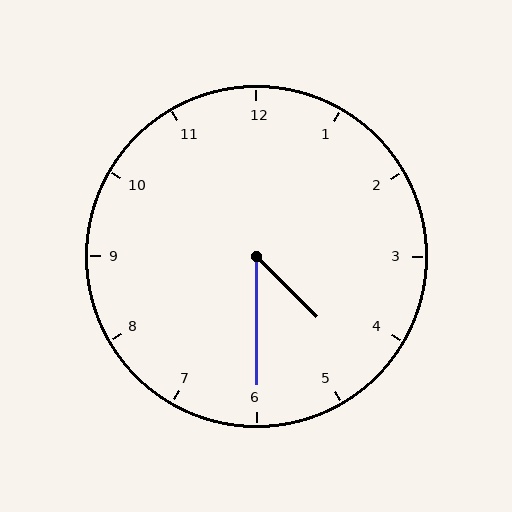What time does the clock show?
4:30.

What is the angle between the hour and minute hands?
Approximately 45 degrees.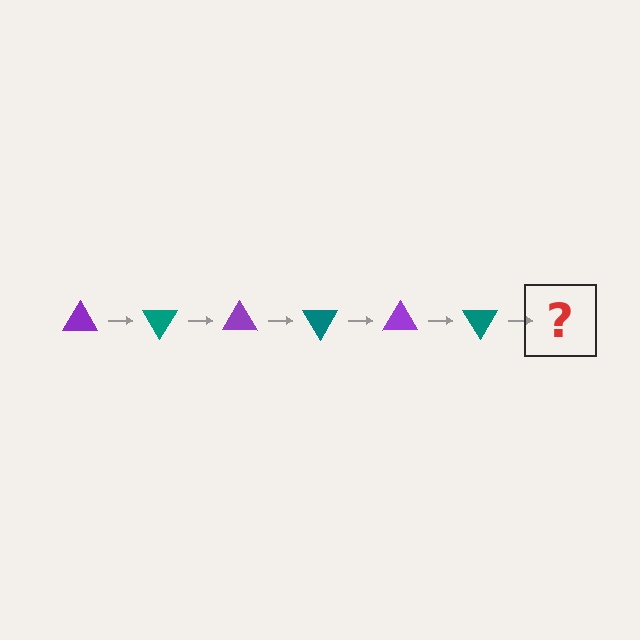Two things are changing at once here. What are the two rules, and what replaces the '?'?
The two rules are that it rotates 60 degrees each step and the color cycles through purple and teal. The '?' should be a purple triangle, rotated 360 degrees from the start.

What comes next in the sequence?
The next element should be a purple triangle, rotated 360 degrees from the start.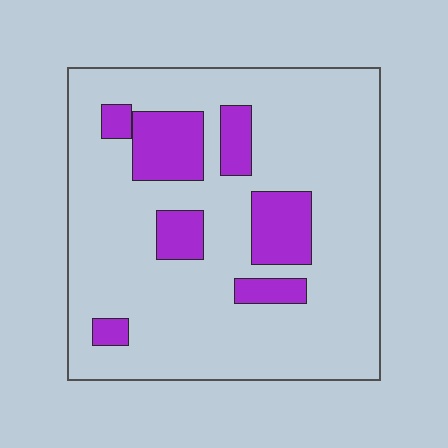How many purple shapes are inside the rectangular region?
7.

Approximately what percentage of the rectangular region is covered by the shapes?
Approximately 20%.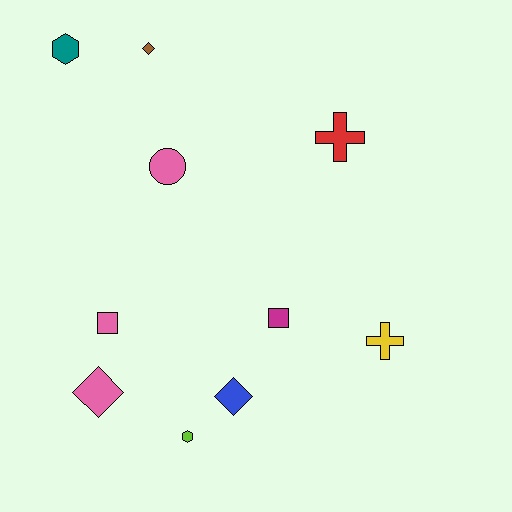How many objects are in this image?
There are 10 objects.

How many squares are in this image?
There are 2 squares.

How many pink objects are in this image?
There are 3 pink objects.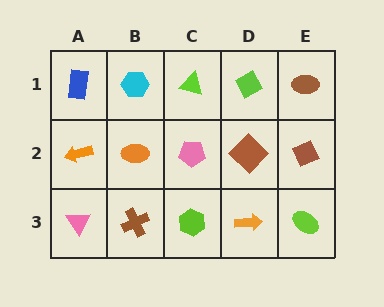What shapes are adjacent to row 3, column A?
An orange arrow (row 2, column A), a brown cross (row 3, column B).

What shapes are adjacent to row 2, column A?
A blue rectangle (row 1, column A), a pink triangle (row 3, column A), an orange ellipse (row 2, column B).